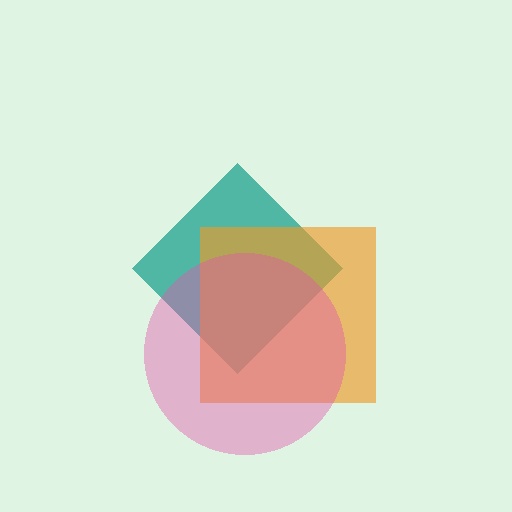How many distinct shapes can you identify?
There are 3 distinct shapes: a teal diamond, an orange square, a pink circle.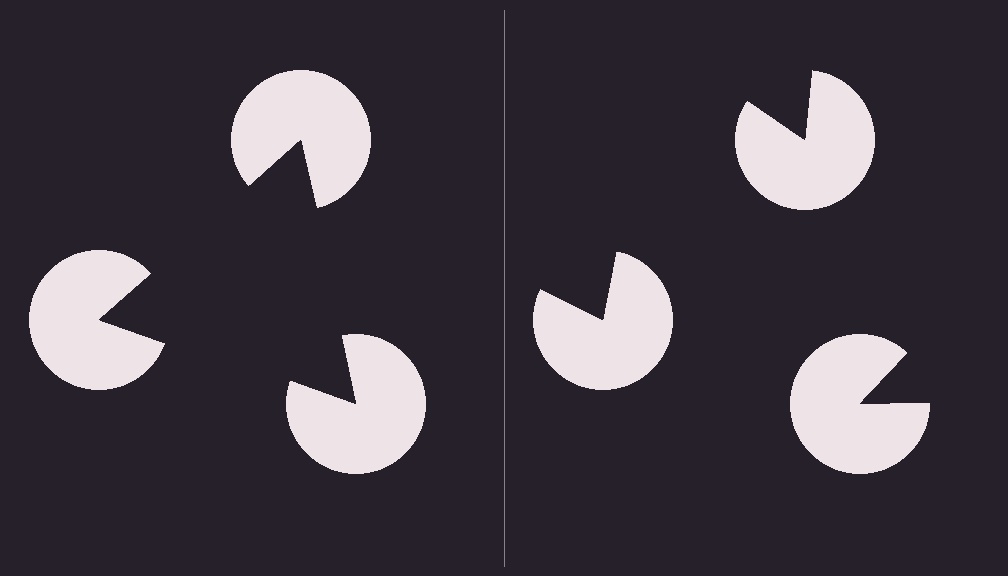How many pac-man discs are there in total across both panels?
6 — 3 on each side.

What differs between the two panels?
The pac-man discs are positioned identically on both sides; only the wedge orientations differ. On the left they align to a triangle; on the right they are misaligned.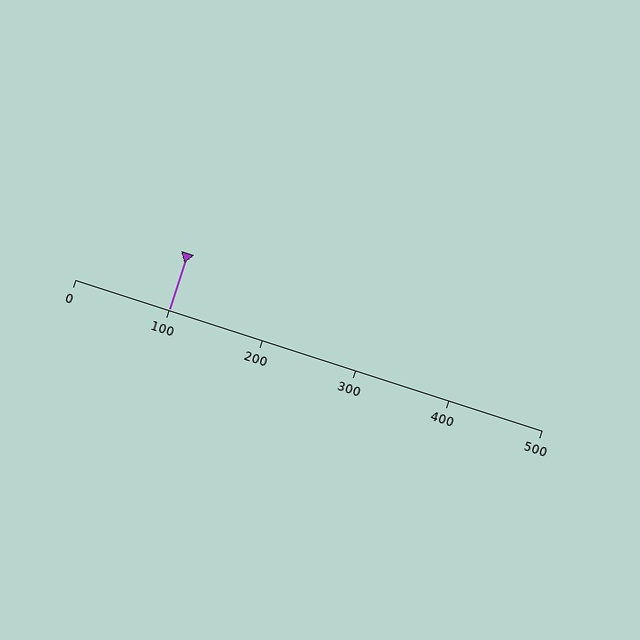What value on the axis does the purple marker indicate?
The marker indicates approximately 100.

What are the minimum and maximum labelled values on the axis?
The axis runs from 0 to 500.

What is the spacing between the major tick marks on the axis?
The major ticks are spaced 100 apart.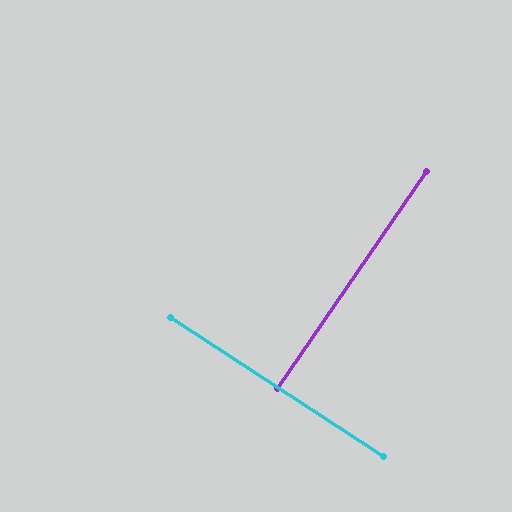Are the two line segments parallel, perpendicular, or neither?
Perpendicular — they meet at approximately 89°.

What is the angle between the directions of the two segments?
Approximately 89 degrees.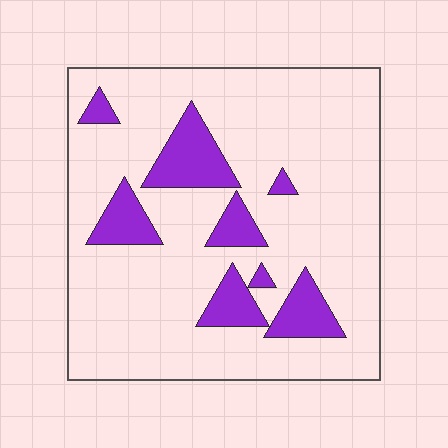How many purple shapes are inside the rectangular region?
8.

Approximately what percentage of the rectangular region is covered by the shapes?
Approximately 15%.